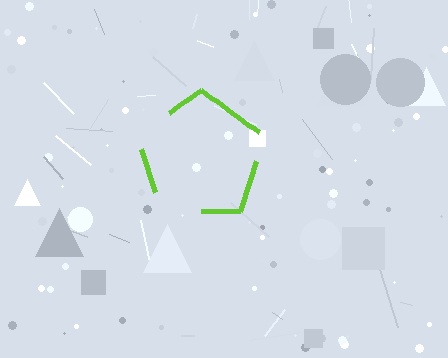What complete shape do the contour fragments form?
The contour fragments form a pentagon.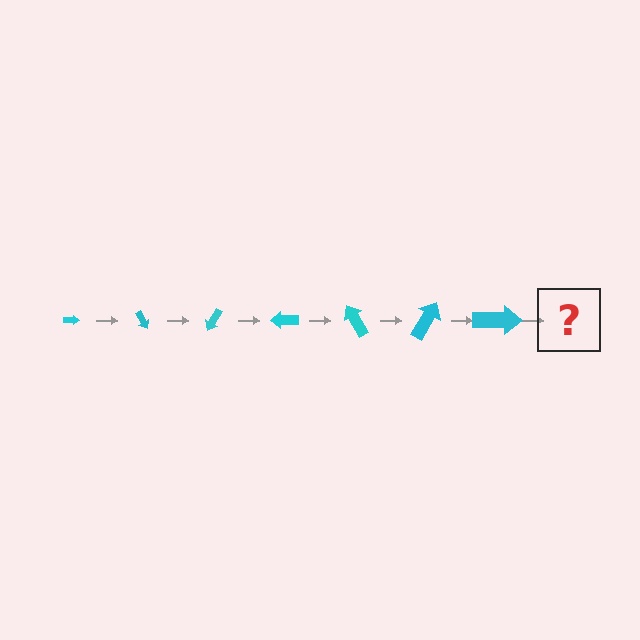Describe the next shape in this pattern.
It should be an arrow, larger than the previous one and rotated 420 degrees from the start.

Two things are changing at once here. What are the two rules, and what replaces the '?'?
The two rules are that the arrow grows larger each step and it rotates 60 degrees each step. The '?' should be an arrow, larger than the previous one and rotated 420 degrees from the start.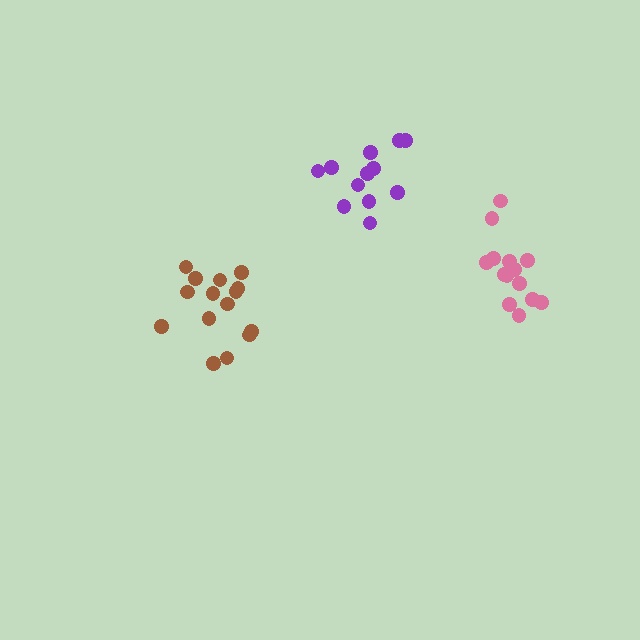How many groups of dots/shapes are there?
There are 3 groups.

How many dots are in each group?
Group 1: 15 dots, Group 2: 15 dots, Group 3: 12 dots (42 total).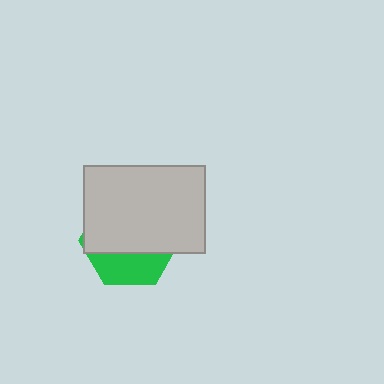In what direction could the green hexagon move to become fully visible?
The green hexagon could move down. That would shift it out from behind the light gray rectangle entirely.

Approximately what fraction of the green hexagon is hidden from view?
Roughly 67% of the green hexagon is hidden behind the light gray rectangle.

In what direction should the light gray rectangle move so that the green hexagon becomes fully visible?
The light gray rectangle should move up. That is the shortest direction to clear the overlap and leave the green hexagon fully visible.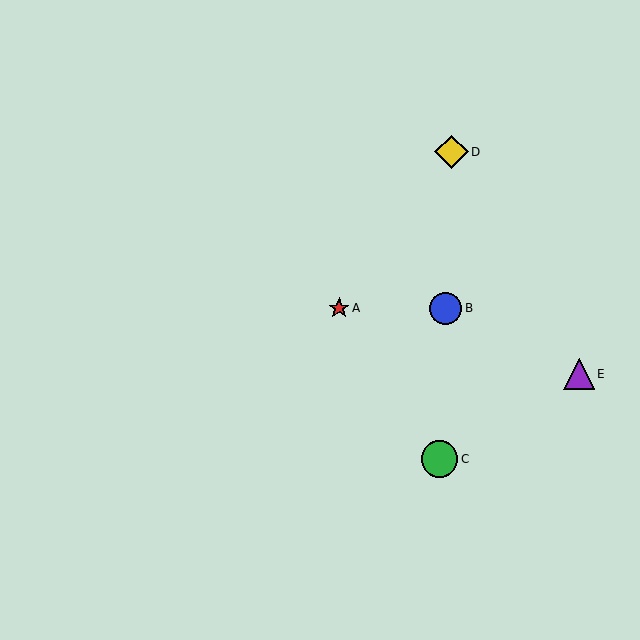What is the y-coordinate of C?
Object C is at y≈459.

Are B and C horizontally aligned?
No, B is at y≈308 and C is at y≈459.